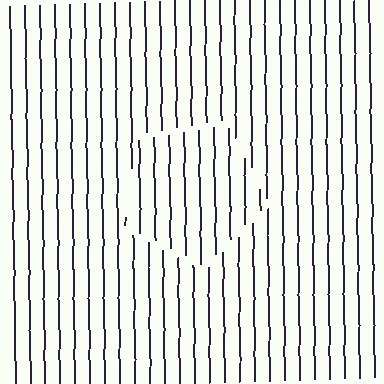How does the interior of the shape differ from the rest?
The interior of the shape contains the same grating, shifted by half a period — the contour is defined by the phase discontinuity where line-ends from the inner and outer gratings abut.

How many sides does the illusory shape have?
5 sides — the line-ends trace a pentagon.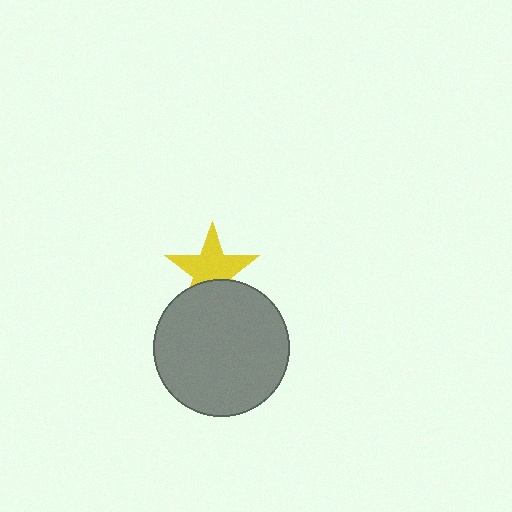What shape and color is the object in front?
The object in front is a gray circle.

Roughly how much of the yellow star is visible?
Most of it is visible (roughly 68%).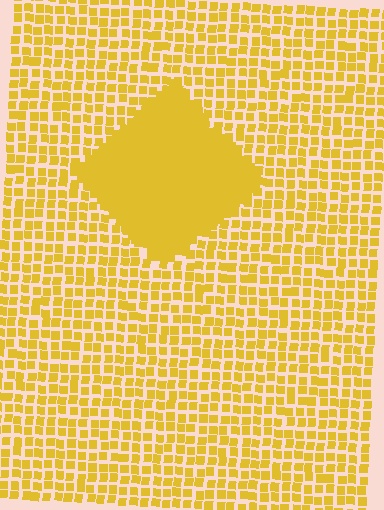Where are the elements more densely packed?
The elements are more densely packed inside the diamond boundary.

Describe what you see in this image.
The image contains small yellow elements arranged at two different densities. A diamond-shaped region is visible where the elements are more densely packed than the surrounding area.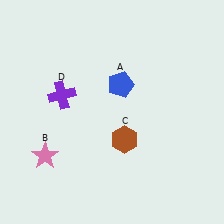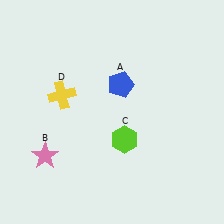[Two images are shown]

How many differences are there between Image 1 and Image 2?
There are 2 differences between the two images.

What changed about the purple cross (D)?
In Image 1, D is purple. In Image 2, it changed to yellow.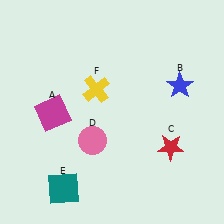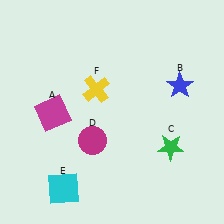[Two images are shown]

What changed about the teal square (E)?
In Image 1, E is teal. In Image 2, it changed to cyan.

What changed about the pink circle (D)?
In Image 1, D is pink. In Image 2, it changed to magenta.